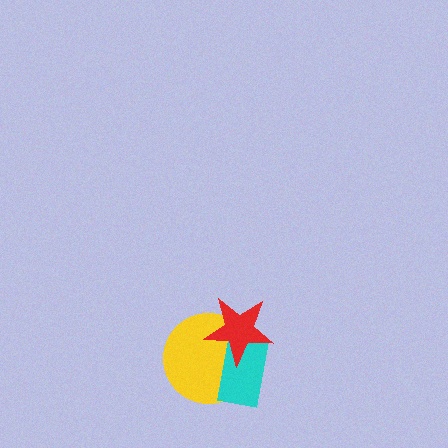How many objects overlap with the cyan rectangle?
2 objects overlap with the cyan rectangle.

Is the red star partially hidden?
No, no other shape covers it.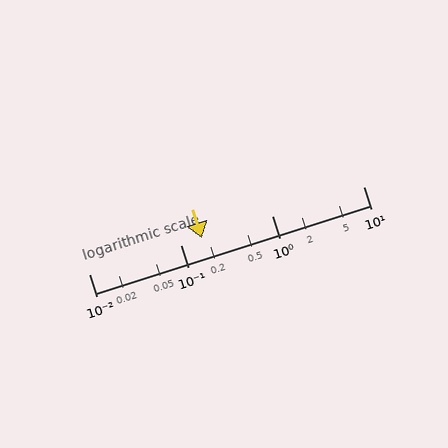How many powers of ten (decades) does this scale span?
The scale spans 3 decades, from 0.01 to 10.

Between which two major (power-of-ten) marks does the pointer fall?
The pointer is between 0.1 and 1.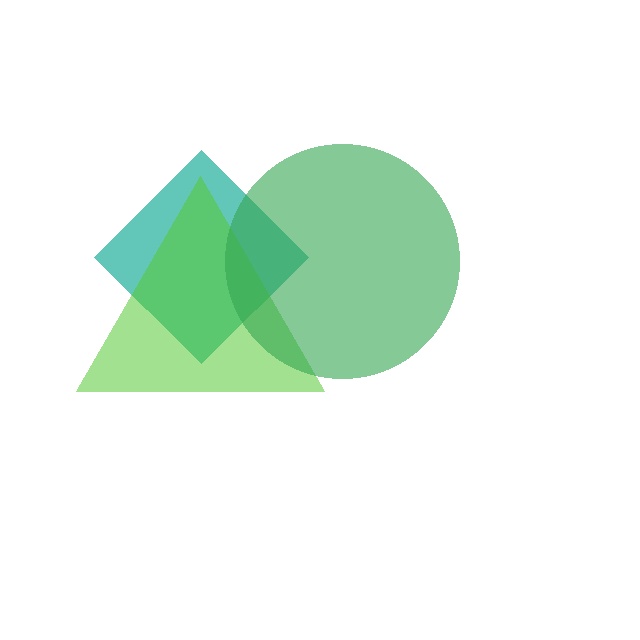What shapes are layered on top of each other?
The layered shapes are: a teal diamond, a lime triangle, a green circle.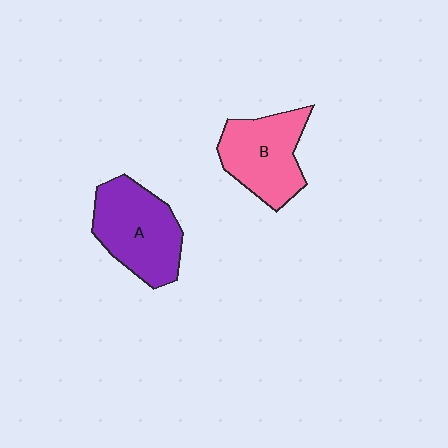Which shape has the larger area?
Shape A (purple).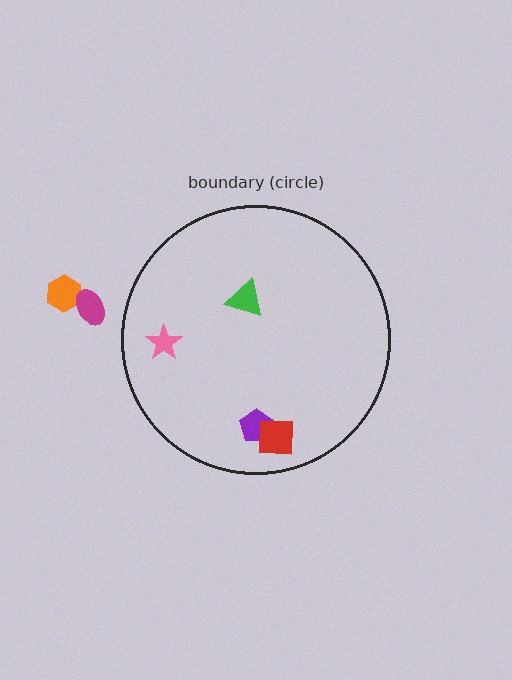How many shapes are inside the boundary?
4 inside, 2 outside.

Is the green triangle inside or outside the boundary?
Inside.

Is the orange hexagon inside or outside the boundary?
Outside.